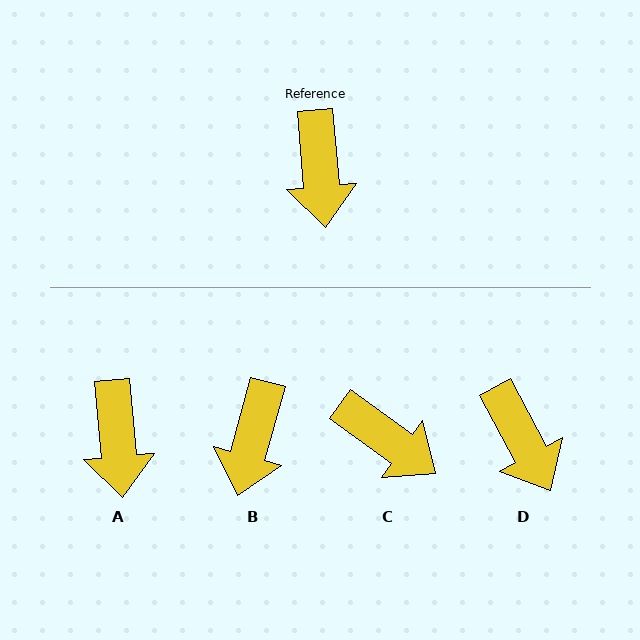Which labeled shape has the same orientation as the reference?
A.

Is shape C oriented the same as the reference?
No, it is off by about 49 degrees.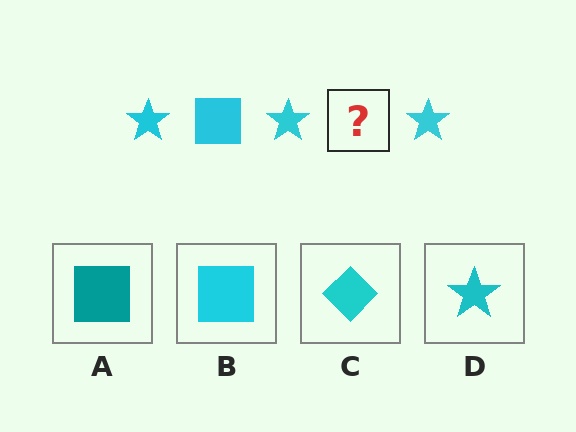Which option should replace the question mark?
Option B.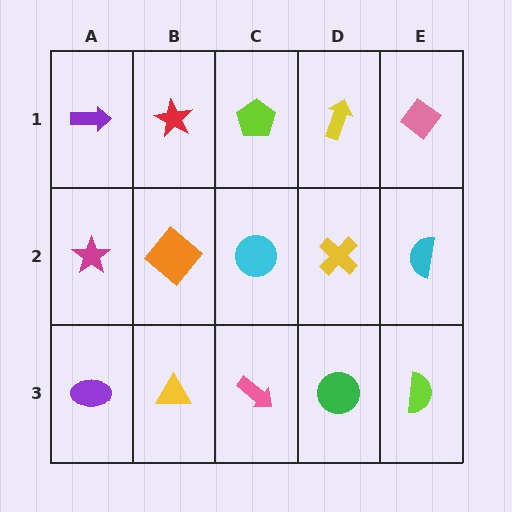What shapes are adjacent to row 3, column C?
A cyan circle (row 2, column C), a yellow triangle (row 3, column B), a green circle (row 3, column D).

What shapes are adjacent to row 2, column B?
A red star (row 1, column B), a yellow triangle (row 3, column B), a magenta star (row 2, column A), a cyan circle (row 2, column C).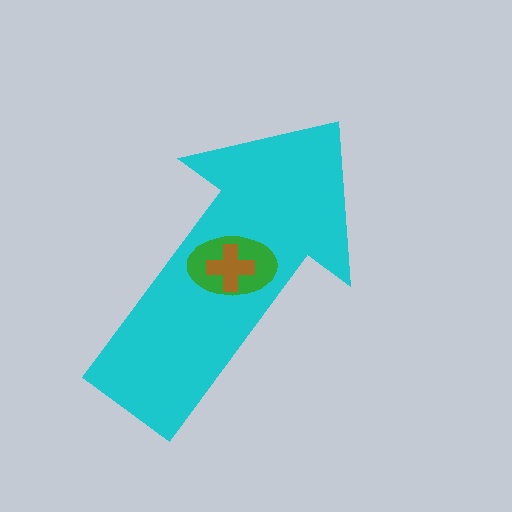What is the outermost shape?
The cyan arrow.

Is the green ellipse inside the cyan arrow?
Yes.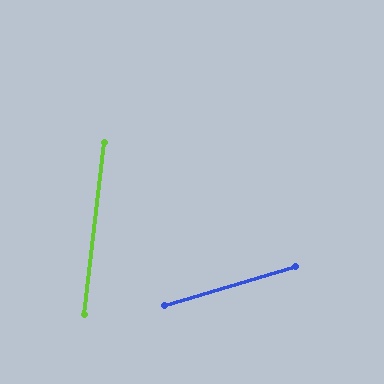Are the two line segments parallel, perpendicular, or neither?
Neither parallel nor perpendicular — they differ by about 67°.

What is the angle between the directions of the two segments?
Approximately 67 degrees.